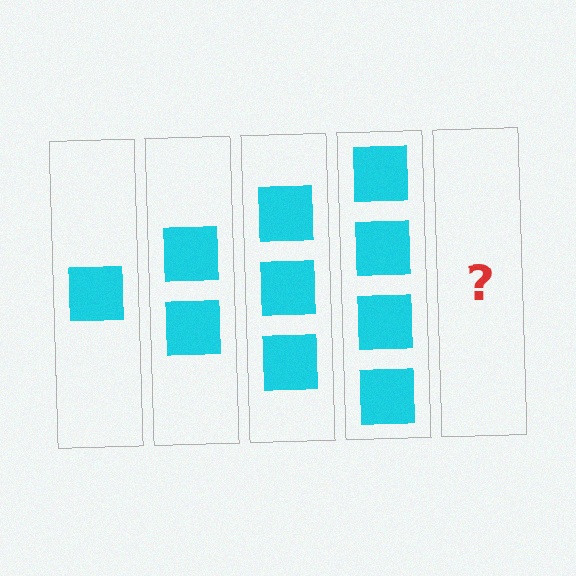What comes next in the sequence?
The next element should be 5 squares.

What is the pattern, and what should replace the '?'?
The pattern is that each step adds one more square. The '?' should be 5 squares.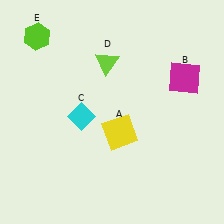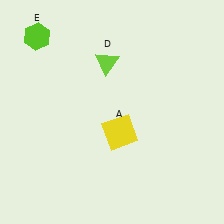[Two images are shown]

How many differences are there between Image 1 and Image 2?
There are 2 differences between the two images.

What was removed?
The cyan diamond (C), the magenta square (B) were removed in Image 2.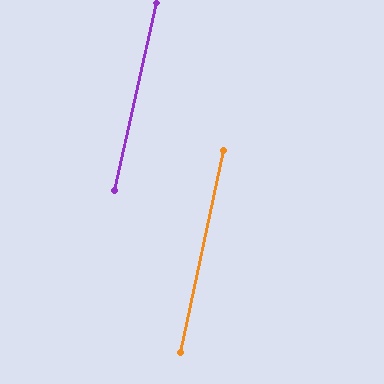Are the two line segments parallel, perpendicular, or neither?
Parallel — their directions differ by only 0.7°.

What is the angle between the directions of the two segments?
Approximately 1 degree.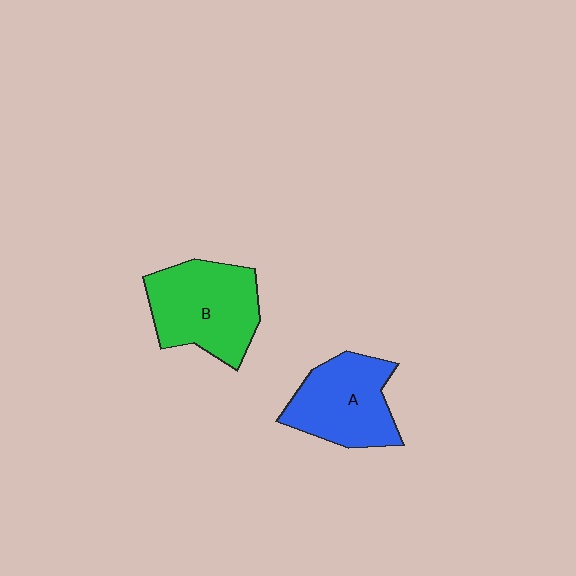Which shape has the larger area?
Shape B (green).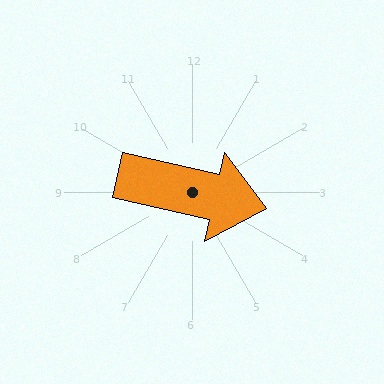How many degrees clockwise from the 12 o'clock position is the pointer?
Approximately 102 degrees.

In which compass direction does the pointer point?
East.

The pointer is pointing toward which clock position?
Roughly 3 o'clock.